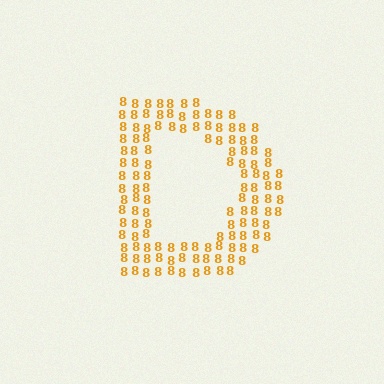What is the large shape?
The large shape is the letter D.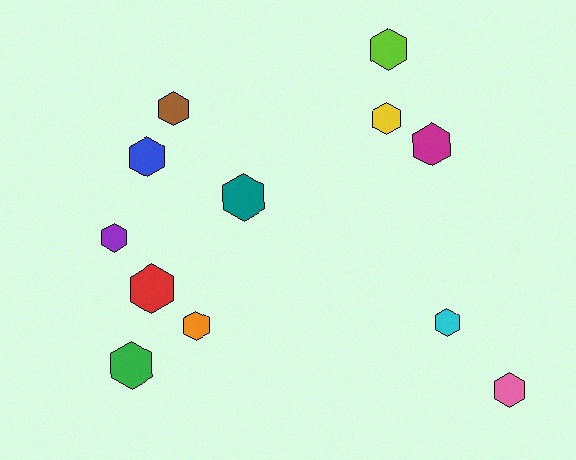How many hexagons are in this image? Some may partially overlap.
There are 12 hexagons.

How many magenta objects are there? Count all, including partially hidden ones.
There is 1 magenta object.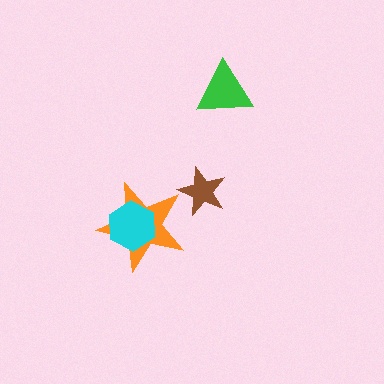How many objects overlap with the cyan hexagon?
1 object overlaps with the cyan hexagon.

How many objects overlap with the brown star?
0 objects overlap with the brown star.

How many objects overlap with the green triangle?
0 objects overlap with the green triangle.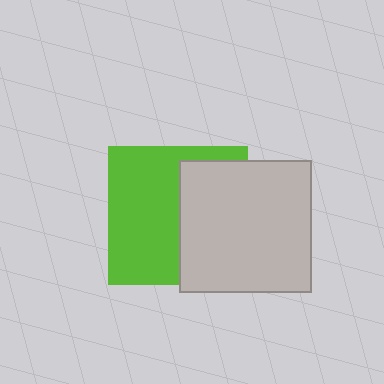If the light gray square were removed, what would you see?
You would see the complete lime square.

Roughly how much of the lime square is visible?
About half of it is visible (roughly 56%).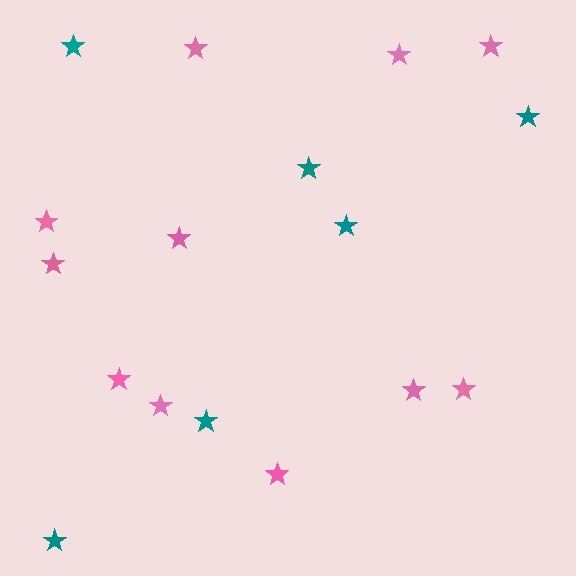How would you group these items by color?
There are 2 groups: one group of teal stars (6) and one group of pink stars (11).